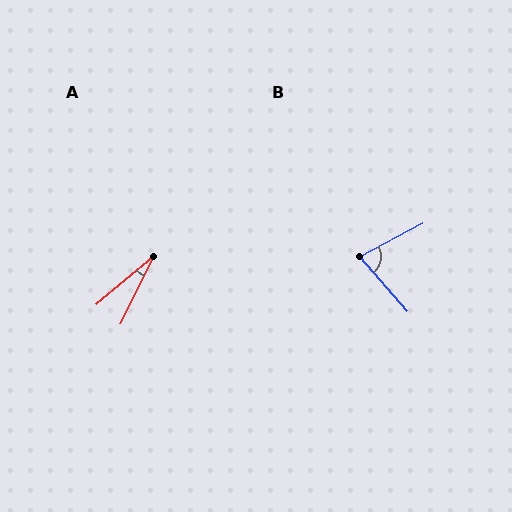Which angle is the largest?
B, at approximately 77 degrees.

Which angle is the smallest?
A, at approximately 24 degrees.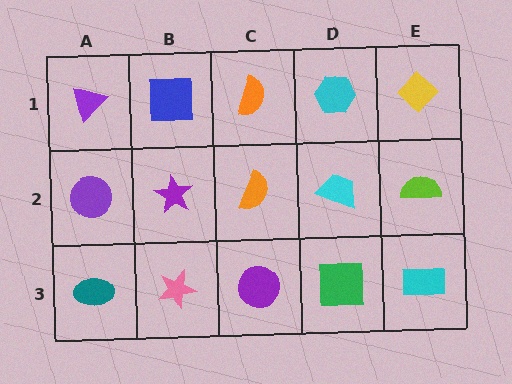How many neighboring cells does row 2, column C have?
4.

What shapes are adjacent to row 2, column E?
A yellow diamond (row 1, column E), a cyan rectangle (row 3, column E), a cyan trapezoid (row 2, column D).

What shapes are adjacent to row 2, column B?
A blue square (row 1, column B), a pink star (row 3, column B), a purple circle (row 2, column A), an orange semicircle (row 2, column C).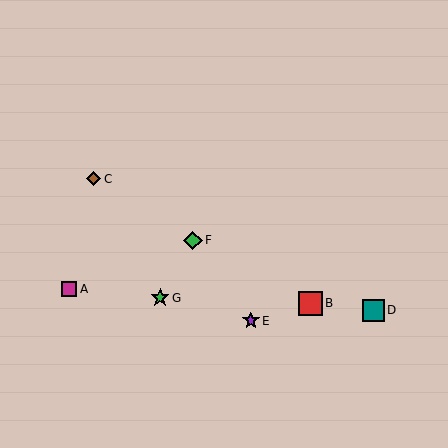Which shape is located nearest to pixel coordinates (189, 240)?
The green diamond (labeled F) at (193, 240) is nearest to that location.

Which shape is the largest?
The red square (labeled B) is the largest.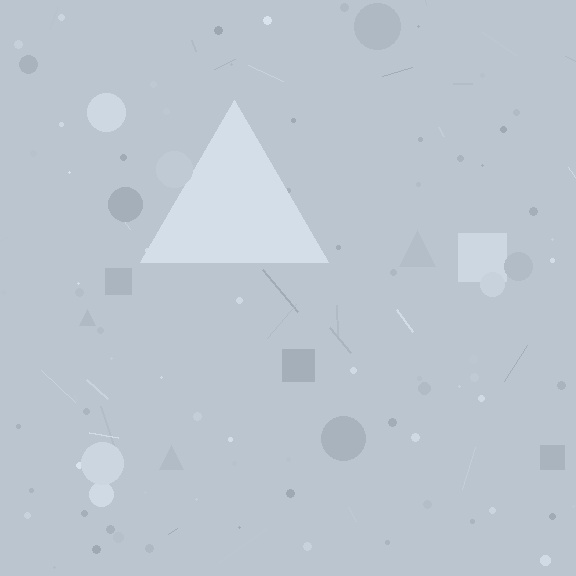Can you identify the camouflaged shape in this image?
The camouflaged shape is a triangle.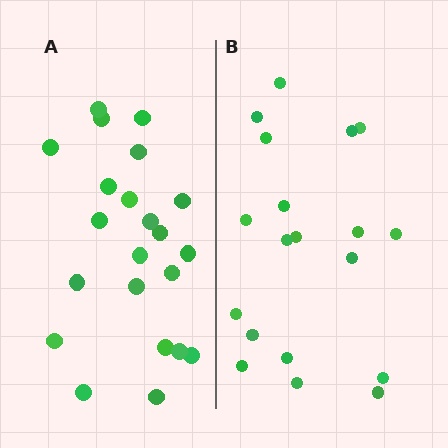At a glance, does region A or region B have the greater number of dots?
Region A (the left region) has more dots.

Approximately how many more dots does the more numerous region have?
Region A has just a few more — roughly 2 or 3 more dots than region B.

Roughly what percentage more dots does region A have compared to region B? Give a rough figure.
About 15% more.